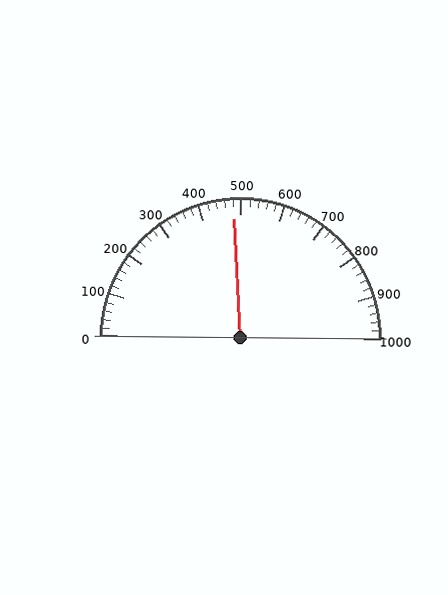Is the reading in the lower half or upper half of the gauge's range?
The reading is in the lower half of the range (0 to 1000).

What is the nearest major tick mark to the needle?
The nearest major tick mark is 500.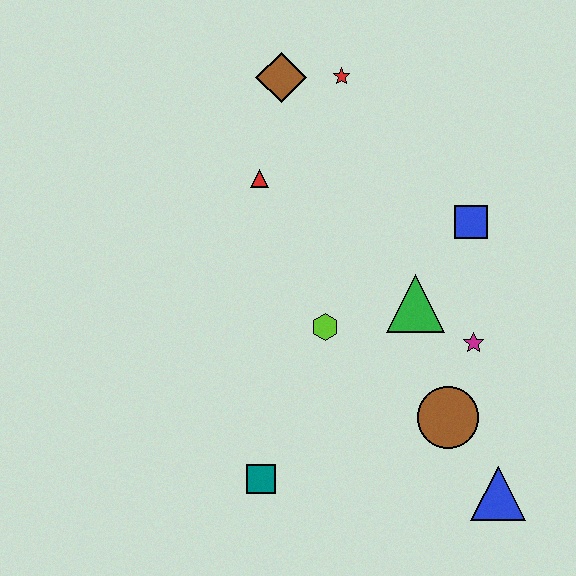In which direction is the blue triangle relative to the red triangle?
The blue triangle is below the red triangle.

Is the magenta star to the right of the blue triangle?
No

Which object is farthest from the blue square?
The teal square is farthest from the blue square.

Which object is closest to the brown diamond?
The red star is closest to the brown diamond.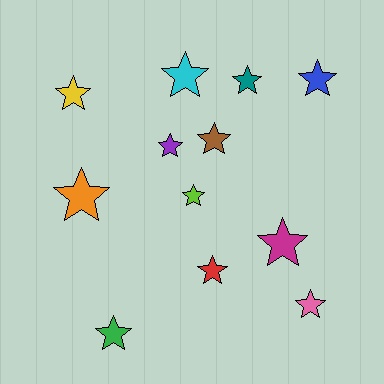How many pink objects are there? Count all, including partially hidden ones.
There is 1 pink object.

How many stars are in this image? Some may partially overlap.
There are 12 stars.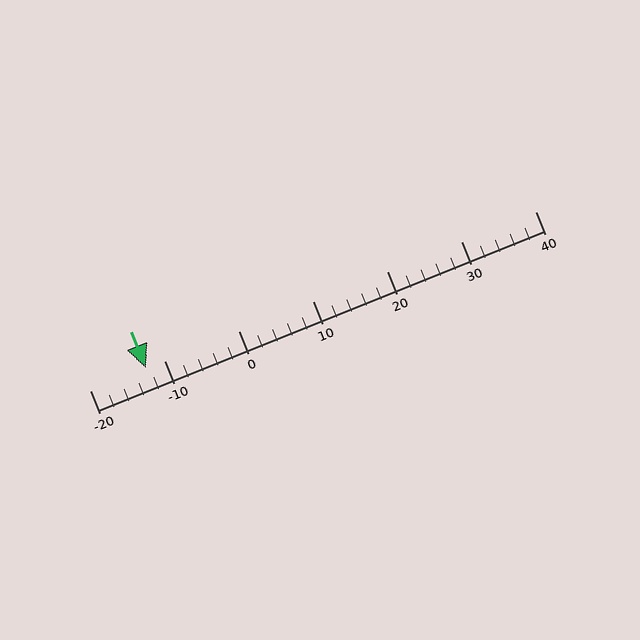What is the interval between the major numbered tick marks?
The major tick marks are spaced 10 units apart.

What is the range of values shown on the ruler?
The ruler shows values from -20 to 40.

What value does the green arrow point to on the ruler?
The green arrow points to approximately -12.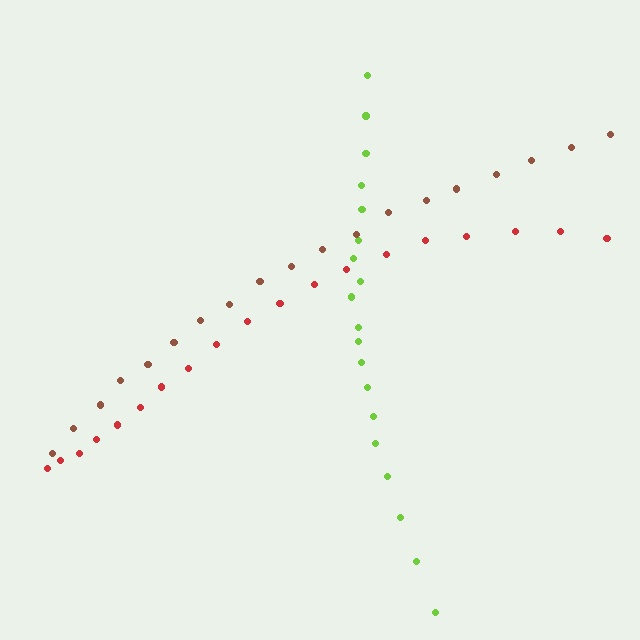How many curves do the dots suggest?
There are 3 distinct paths.